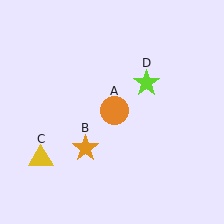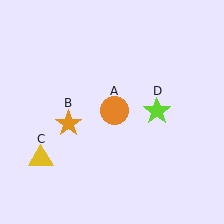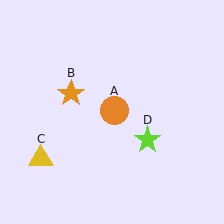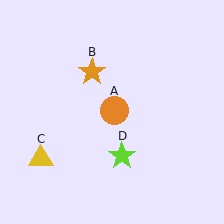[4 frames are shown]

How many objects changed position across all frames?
2 objects changed position: orange star (object B), lime star (object D).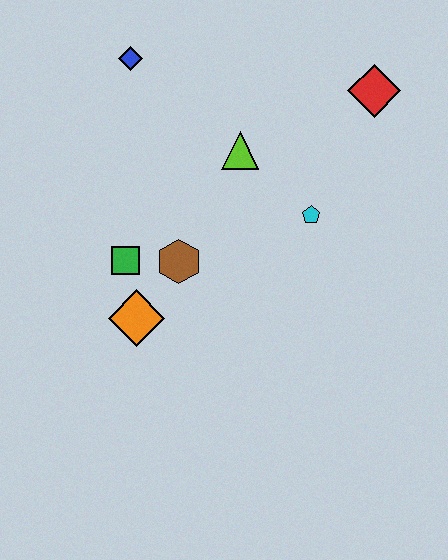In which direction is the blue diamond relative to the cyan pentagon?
The blue diamond is to the left of the cyan pentagon.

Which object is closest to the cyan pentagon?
The lime triangle is closest to the cyan pentagon.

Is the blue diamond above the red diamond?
Yes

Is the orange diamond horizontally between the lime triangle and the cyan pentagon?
No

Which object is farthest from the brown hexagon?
The red diamond is farthest from the brown hexagon.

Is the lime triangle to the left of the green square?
No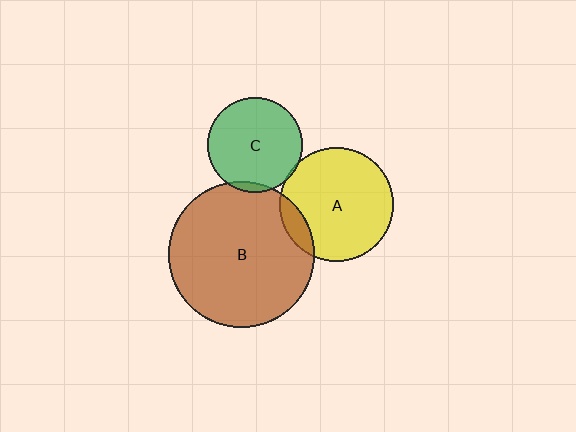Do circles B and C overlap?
Yes.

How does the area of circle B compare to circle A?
Approximately 1.6 times.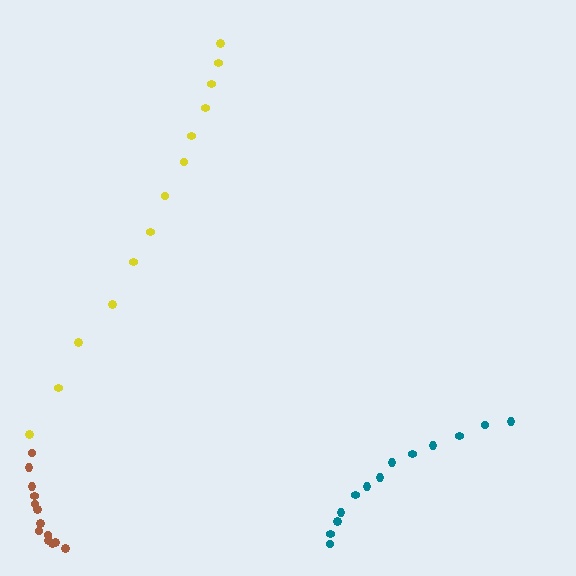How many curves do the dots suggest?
There are 3 distinct paths.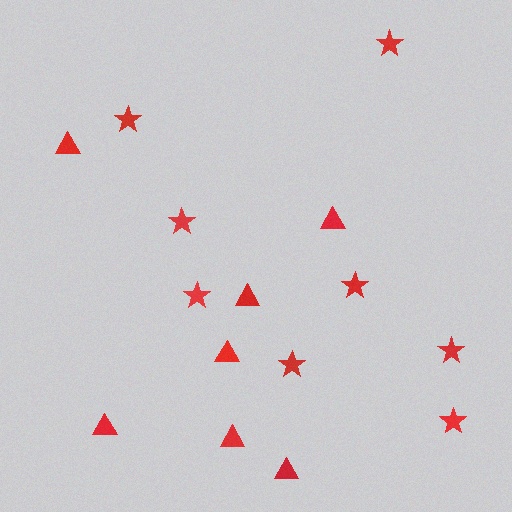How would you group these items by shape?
There are 2 groups: one group of stars (8) and one group of triangles (7).